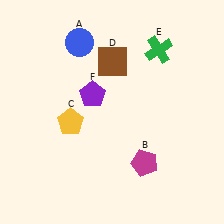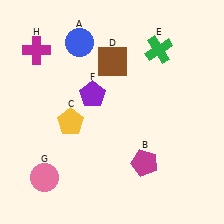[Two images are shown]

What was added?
A pink circle (G), a magenta cross (H) were added in Image 2.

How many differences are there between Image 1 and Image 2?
There are 2 differences between the two images.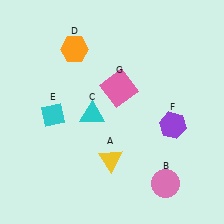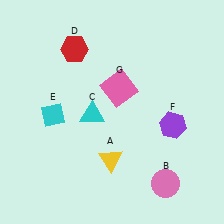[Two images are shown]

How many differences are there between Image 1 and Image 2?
There is 1 difference between the two images.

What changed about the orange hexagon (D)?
In Image 1, D is orange. In Image 2, it changed to red.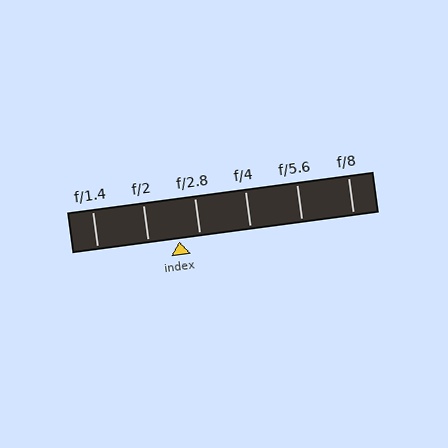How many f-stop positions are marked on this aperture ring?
There are 6 f-stop positions marked.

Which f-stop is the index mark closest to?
The index mark is closest to f/2.8.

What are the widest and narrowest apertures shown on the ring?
The widest aperture shown is f/1.4 and the narrowest is f/8.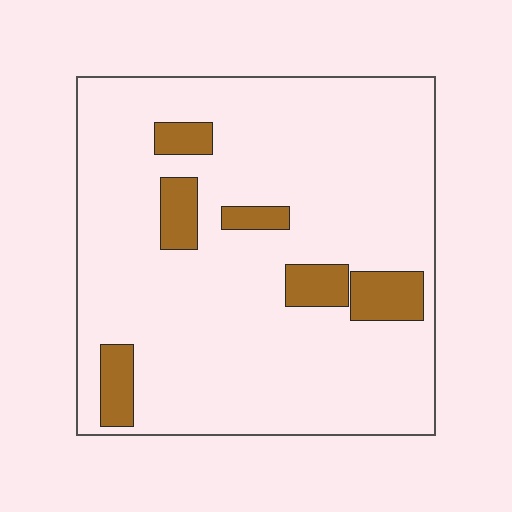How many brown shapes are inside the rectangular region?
6.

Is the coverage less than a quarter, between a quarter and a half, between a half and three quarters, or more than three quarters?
Less than a quarter.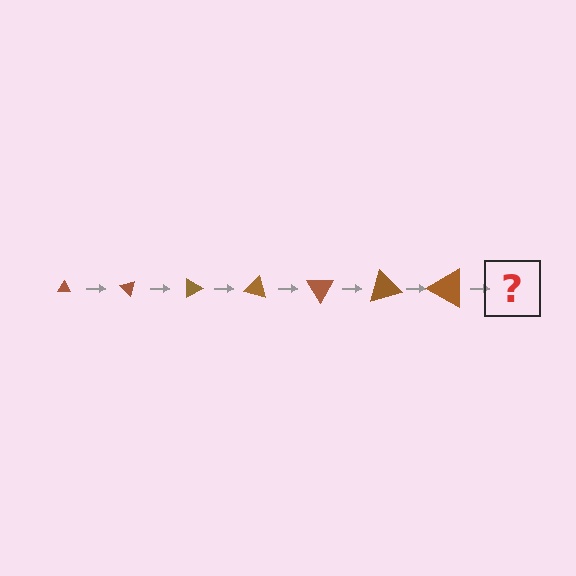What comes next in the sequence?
The next element should be a triangle, larger than the previous one and rotated 315 degrees from the start.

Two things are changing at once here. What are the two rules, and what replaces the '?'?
The two rules are that the triangle grows larger each step and it rotates 45 degrees each step. The '?' should be a triangle, larger than the previous one and rotated 315 degrees from the start.